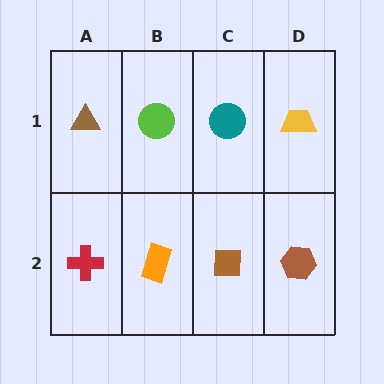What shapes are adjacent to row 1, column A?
A red cross (row 2, column A), a lime circle (row 1, column B).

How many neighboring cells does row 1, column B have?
3.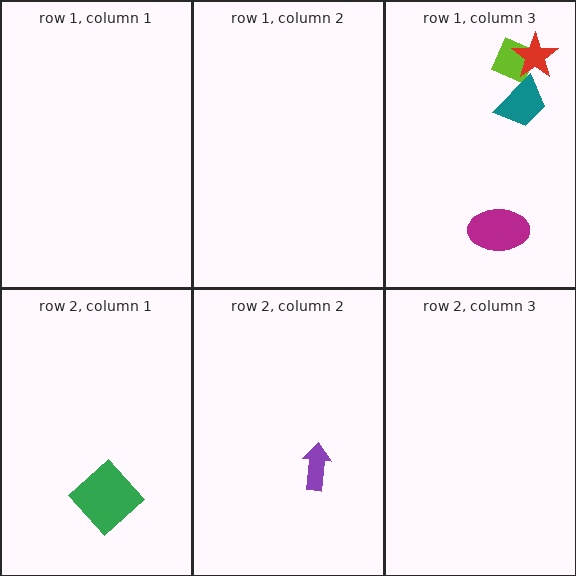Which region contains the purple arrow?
The row 2, column 2 region.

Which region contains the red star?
The row 1, column 3 region.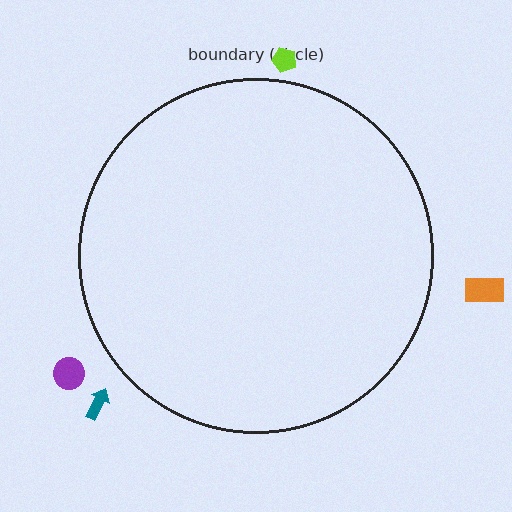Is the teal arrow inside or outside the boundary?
Outside.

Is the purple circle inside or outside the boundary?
Outside.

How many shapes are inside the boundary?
0 inside, 4 outside.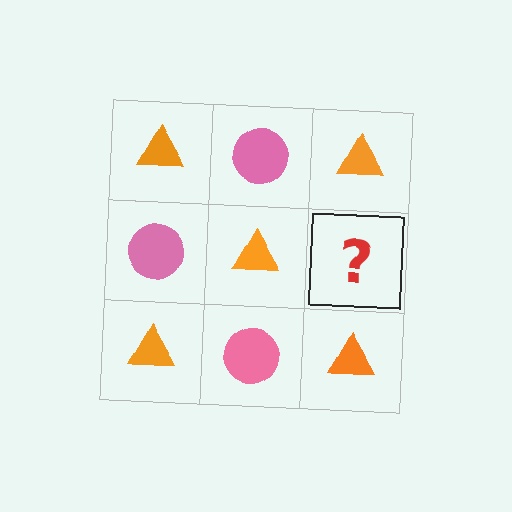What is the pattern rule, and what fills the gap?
The rule is that it alternates orange triangle and pink circle in a checkerboard pattern. The gap should be filled with a pink circle.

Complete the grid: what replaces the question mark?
The question mark should be replaced with a pink circle.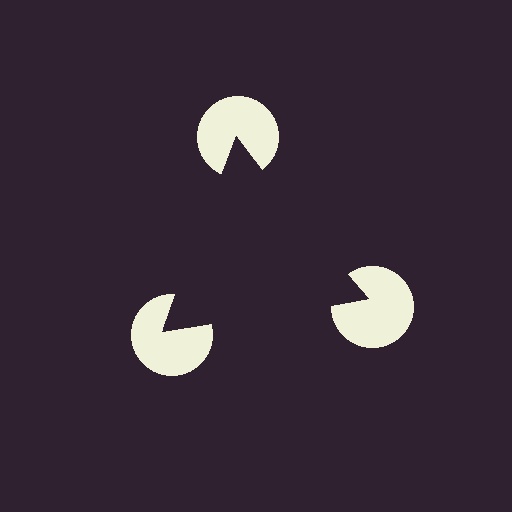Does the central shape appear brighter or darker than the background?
It typically appears slightly darker than the background, even though no actual brightness change is drawn.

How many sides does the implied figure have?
3 sides.